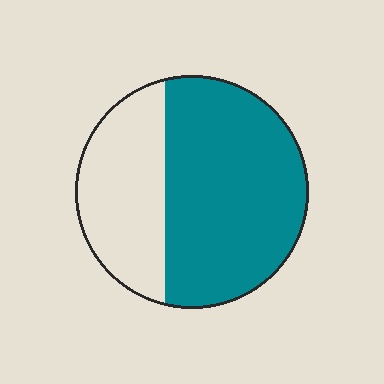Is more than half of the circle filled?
Yes.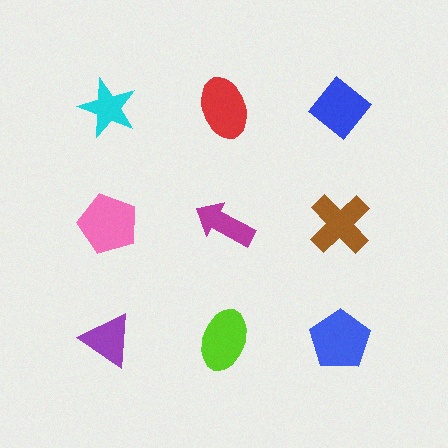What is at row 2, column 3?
A brown cross.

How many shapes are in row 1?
3 shapes.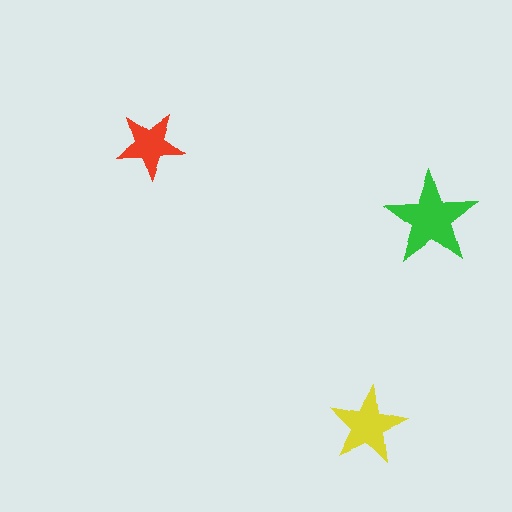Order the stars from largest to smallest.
the green one, the yellow one, the red one.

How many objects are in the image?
There are 3 objects in the image.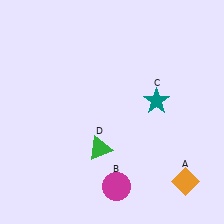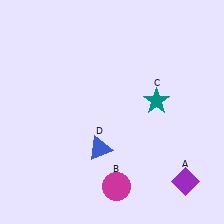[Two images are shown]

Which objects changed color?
A changed from orange to purple. D changed from green to blue.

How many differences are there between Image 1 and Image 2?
There are 2 differences between the two images.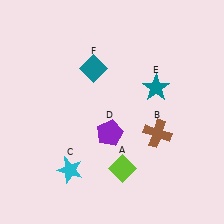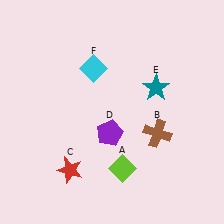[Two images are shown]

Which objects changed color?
C changed from cyan to red. F changed from teal to cyan.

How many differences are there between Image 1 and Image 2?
There are 2 differences between the two images.